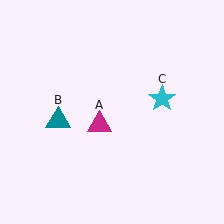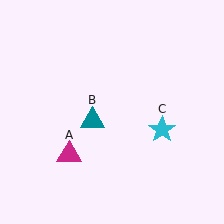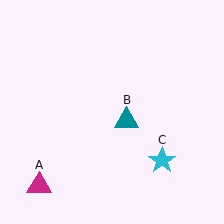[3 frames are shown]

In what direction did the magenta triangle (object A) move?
The magenta triangle (object A) moved down and to the left.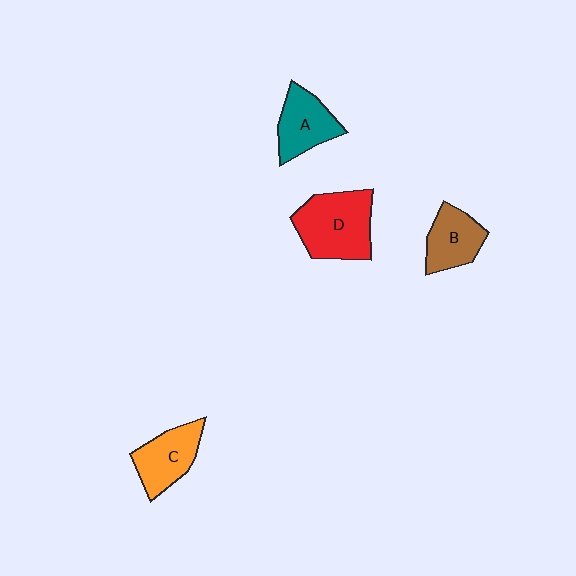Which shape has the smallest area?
Shape B (brown).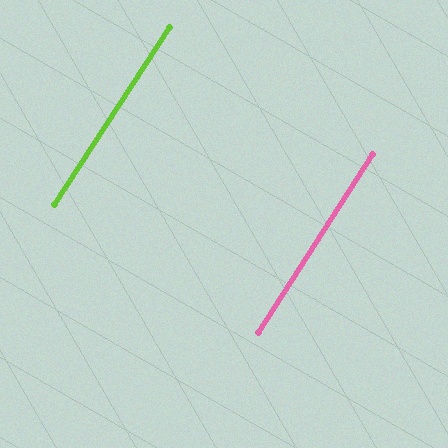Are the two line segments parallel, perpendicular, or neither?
Parallel — their directions differ by only 0.4°.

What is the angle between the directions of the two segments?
Approximately 0 degrees.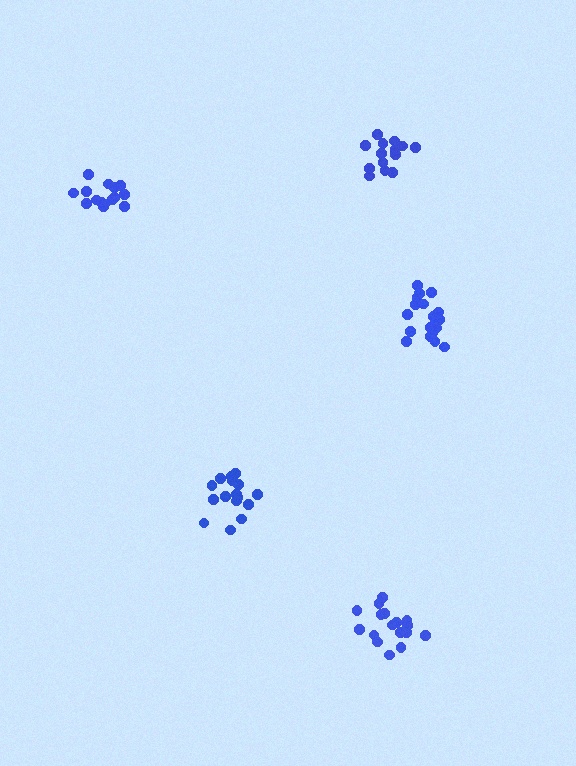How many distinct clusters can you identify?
There are 5 distinct clusters.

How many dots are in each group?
Group 1: 15 dots, Group 2: 15 dots, Group 3: 16 dots, Group 4: 17 dots, Group 5: 21 dots (84 total).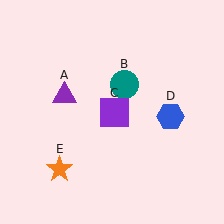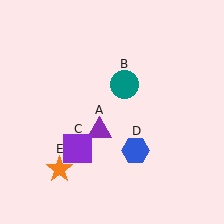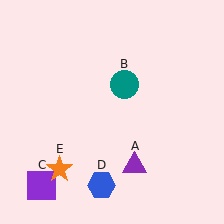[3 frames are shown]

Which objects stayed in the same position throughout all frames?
Teal circle (object B) and orange star (object E) remained stationary.